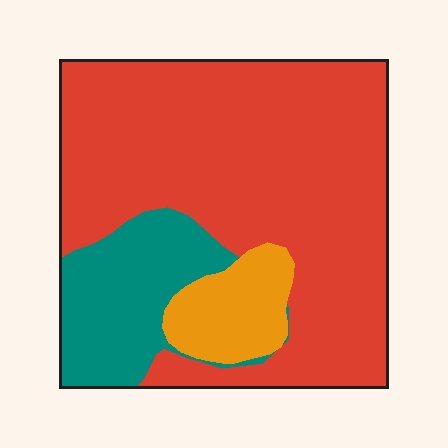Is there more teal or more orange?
Teal.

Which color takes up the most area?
Red, at roughly 70%.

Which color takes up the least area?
Orange, at roughly 10%.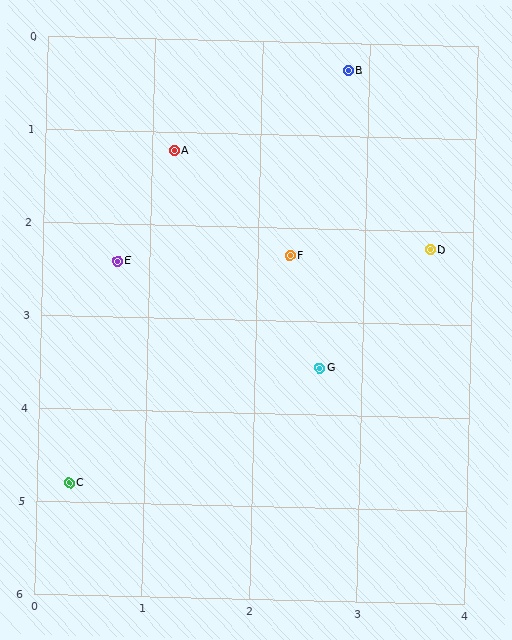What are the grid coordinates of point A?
Point A is at approximately (1.2, 1.2).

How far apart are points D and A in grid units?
Points D and A are about 2.6 grid units apart.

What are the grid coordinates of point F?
Point F is at approximately (2.3, 2.3).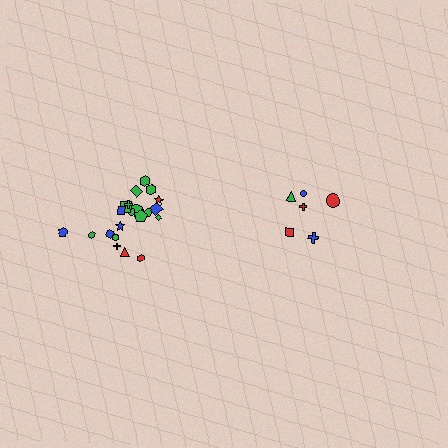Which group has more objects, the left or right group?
The left group.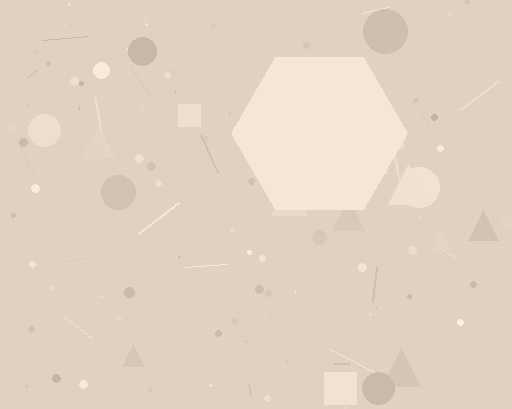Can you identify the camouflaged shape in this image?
The camouflaged shape is a hexagon.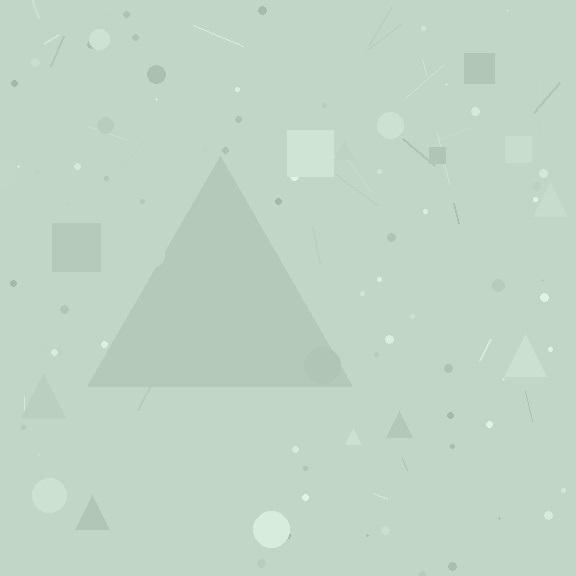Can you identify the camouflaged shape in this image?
The camouflaged shape is a triangle.